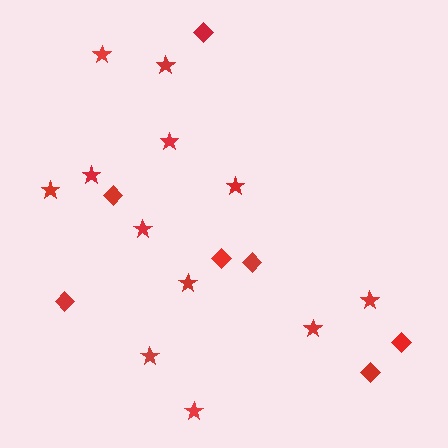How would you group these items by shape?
There are 2 groups: one group of stars (12) and one group of diamonds (7).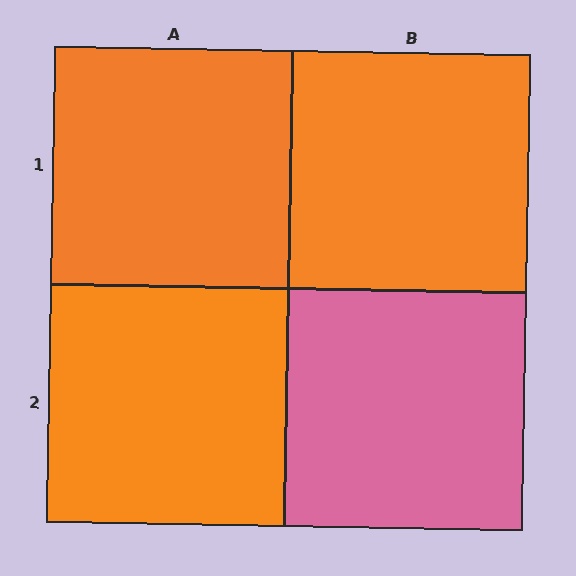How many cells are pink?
1 cell is pink.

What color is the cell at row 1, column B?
Orange.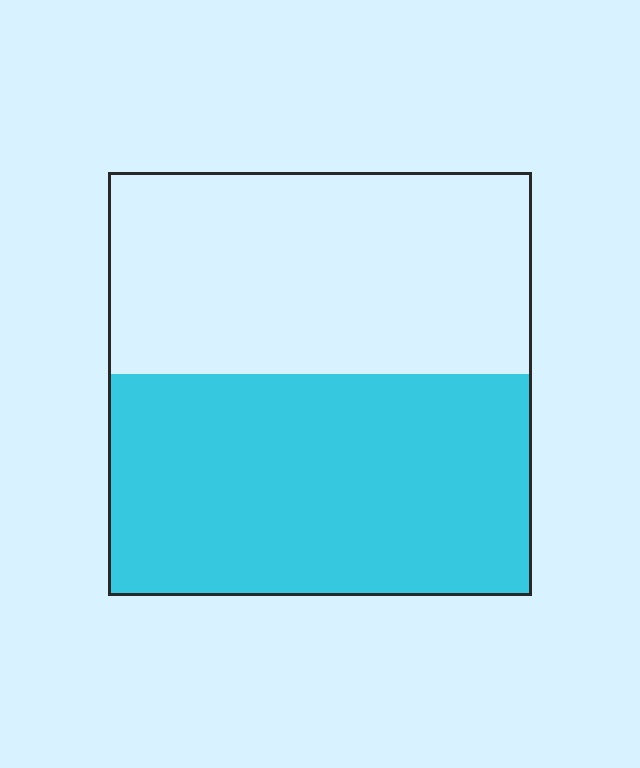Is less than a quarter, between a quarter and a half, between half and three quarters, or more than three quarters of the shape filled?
Between half and three quarters.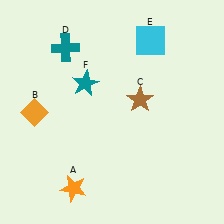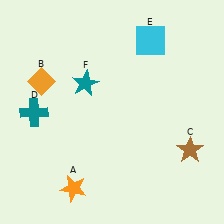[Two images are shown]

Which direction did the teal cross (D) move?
The teal cross (D) moved down.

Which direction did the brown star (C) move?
The brown star (C) moved down.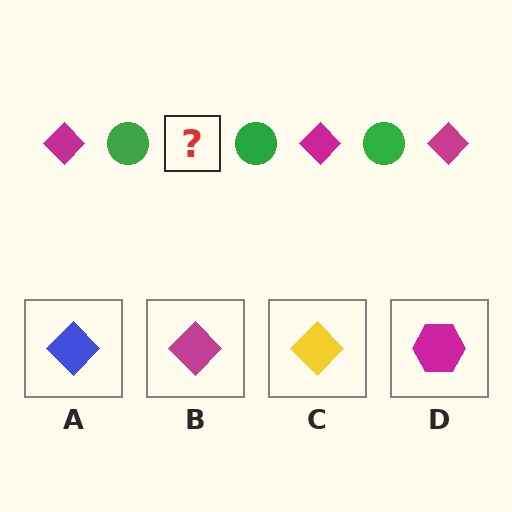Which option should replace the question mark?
Option B.